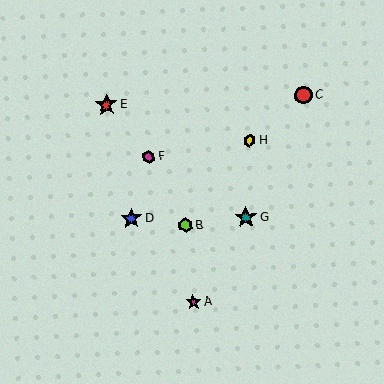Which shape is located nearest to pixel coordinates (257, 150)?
The yellow hexagon (labeled H) at (249, 141) is nearest to that location.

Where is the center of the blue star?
The center of the blue star is at (131, 218).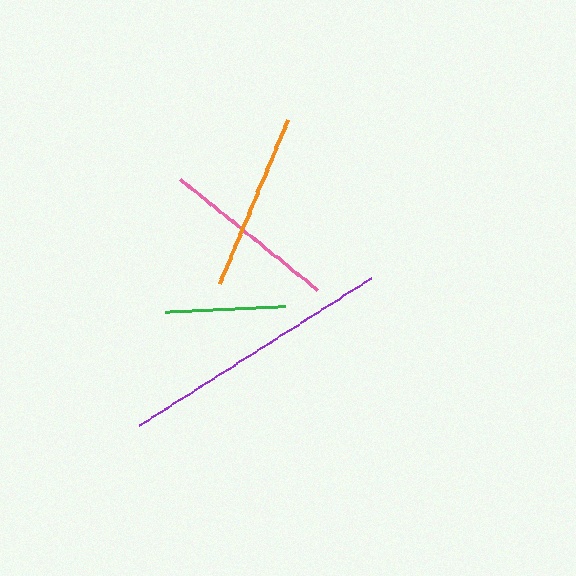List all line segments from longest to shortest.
From longest to shortest: purple, orange, pink, green.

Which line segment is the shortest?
The green line is the shortest at approximately 121 pixels.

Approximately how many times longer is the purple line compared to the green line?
The purple line is approximately 2.3 times the length of the green line.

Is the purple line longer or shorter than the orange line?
The purple line is longer than the orange line.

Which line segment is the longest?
The purple line is the longest at approximately 275 pixels.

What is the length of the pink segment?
The pink segment is approximately 176 pixels long.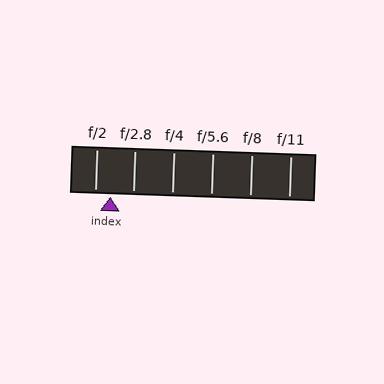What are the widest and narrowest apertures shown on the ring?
The widest aperture shown is f/2 and the narrowest is f/11.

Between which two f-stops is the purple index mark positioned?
The index mark is between f/2 and f/2.8.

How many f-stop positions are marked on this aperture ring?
There are 6 f-stop positions marked.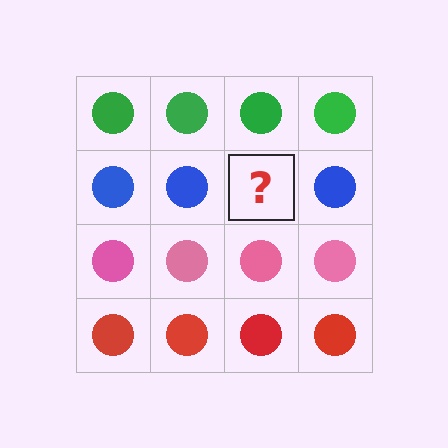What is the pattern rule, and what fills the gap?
The rule is that each row has a consistent color. The gap should be filled with a blue circle.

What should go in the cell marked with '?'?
The missing cell should contain a blue circle.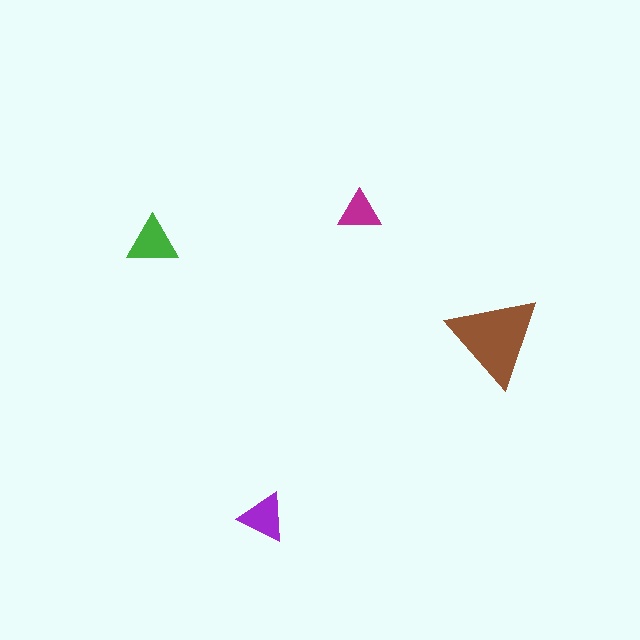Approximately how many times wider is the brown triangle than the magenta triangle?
About 2 times wider.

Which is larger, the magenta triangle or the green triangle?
The green one.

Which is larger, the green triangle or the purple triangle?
The green one.